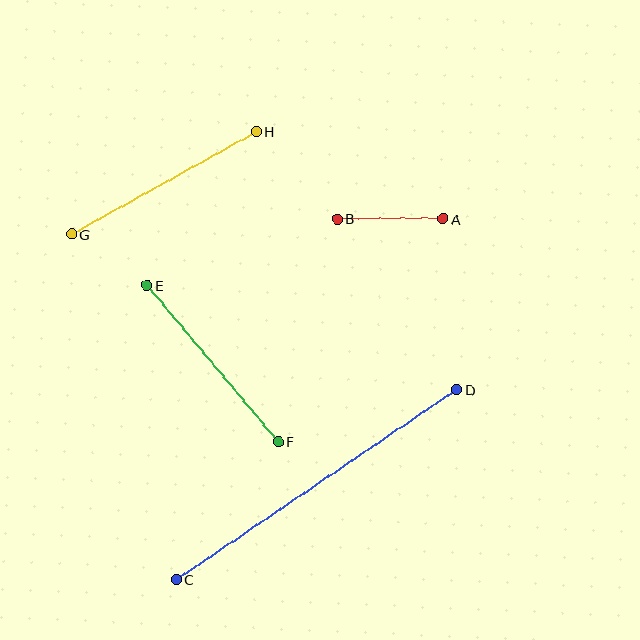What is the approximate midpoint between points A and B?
The midpoint is at approximately (390, 219) pixels.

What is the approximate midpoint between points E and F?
The midpoint is at approximately (213, 363) pixels.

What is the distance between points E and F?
The distance is approximately 204 pixels.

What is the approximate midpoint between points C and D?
The midpoint is at approximately (316, 485) pixels.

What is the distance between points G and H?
The distance is approximately 211 pixels.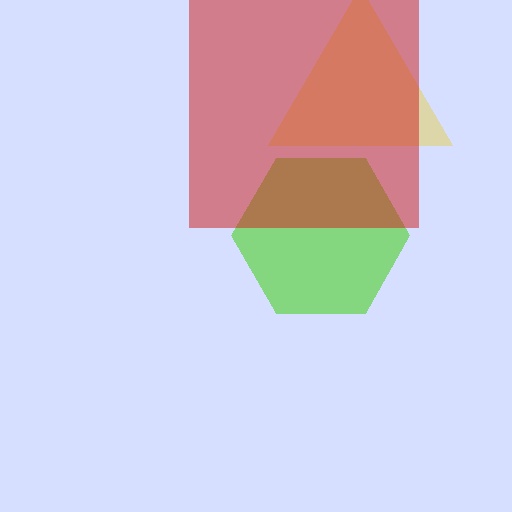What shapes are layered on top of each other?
The layered shapes are: a lime hexagon, a yellow triangle, a red square.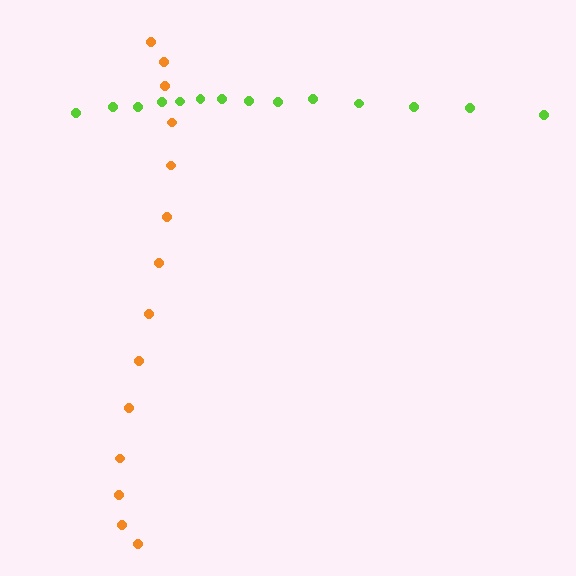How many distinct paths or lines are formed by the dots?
There are 2 distinct paths.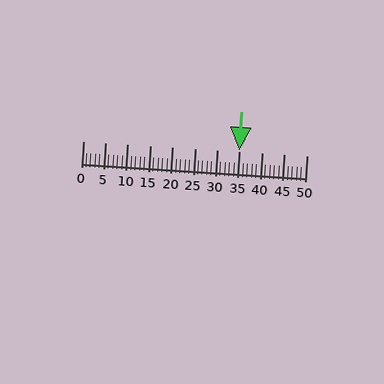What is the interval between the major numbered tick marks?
The major tick marks are spaced 5 units apart.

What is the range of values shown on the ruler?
The ruler shows values from 0 to 50.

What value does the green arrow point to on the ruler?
The green arrow points to approximately 35.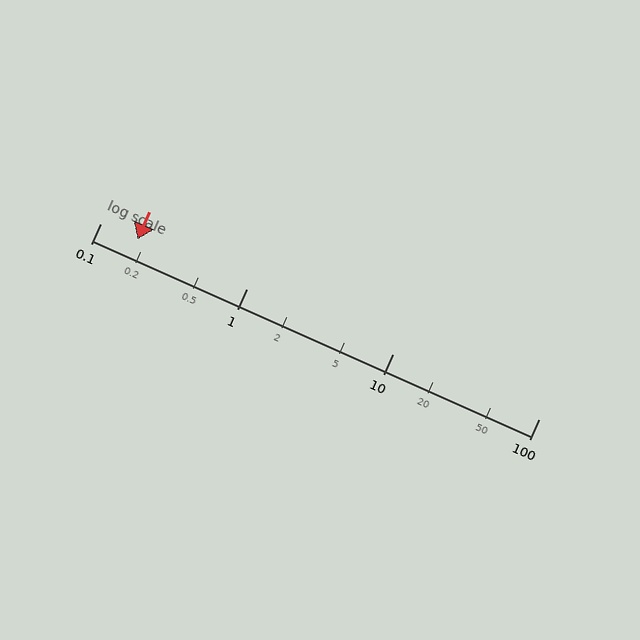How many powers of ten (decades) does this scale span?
The scale spans 3 decades, from 0.1 to 100.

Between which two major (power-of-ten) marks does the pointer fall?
The pointer is between 0.1 and 1.